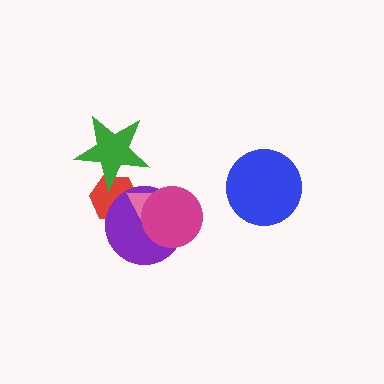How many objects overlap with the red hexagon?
3 objects overlap with the red hexagon.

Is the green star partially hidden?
No, no other shape covers it.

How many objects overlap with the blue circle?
0 objects overlap with the blue circle.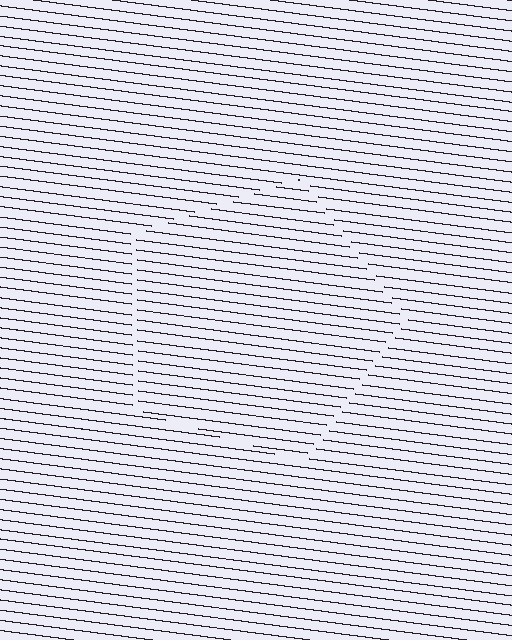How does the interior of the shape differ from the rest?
The interior of the shape contains the same grating, shifted by half a period — the contour is defined by the phase discontinuity where line-ends from the inner and outer gratings abut.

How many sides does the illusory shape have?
5 sides — the line-ends trace a pentagon.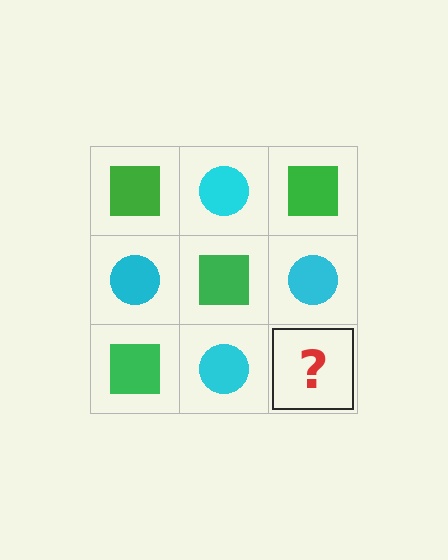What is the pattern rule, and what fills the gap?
The rule is that it alternates green square and cyan circle in a checkerboard pattern. The gap should be filled with a green square.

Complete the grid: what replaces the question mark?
The question mark should be replaced with a green square.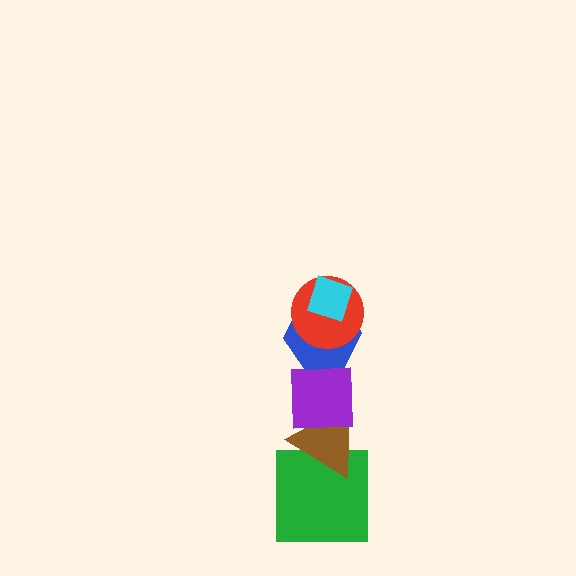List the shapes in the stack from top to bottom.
From top to bottom: the cyan diamond, the red circle, the blue hexagon, the purple square, the brown triangle, the green square.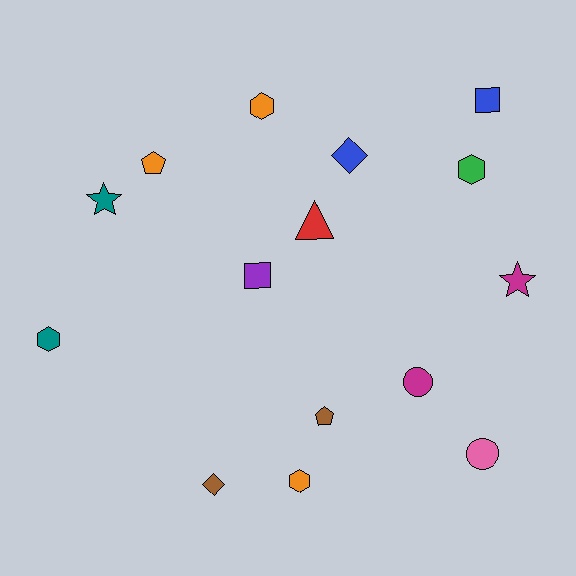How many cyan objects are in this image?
There are no cyan objects.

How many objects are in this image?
There are 15 objects.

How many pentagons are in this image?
There are 2 pentagons.